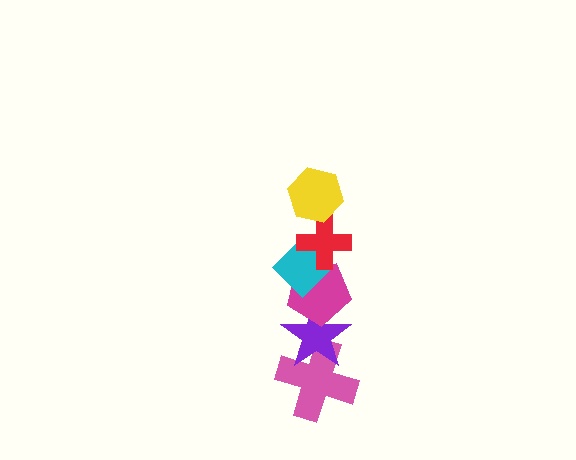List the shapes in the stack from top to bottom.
From top to bottom: the yellow hexagon, the red cross, the cyan diamond, the magenta pentagon, the purple star, the pink cross.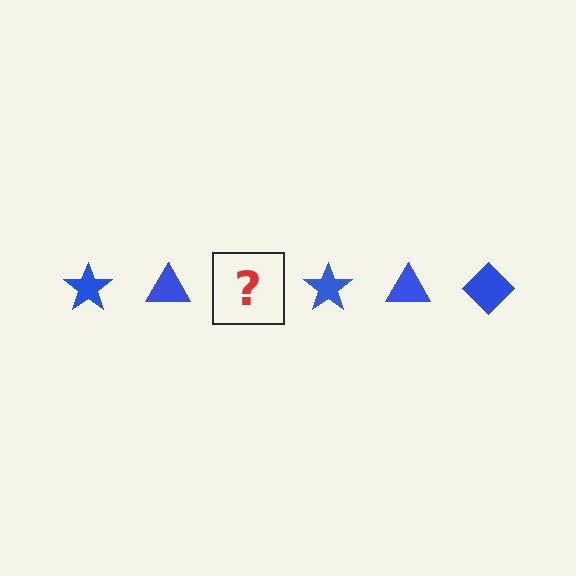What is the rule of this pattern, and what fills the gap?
The rule is that the pattern cycles through star, triangle, diamond shapes in blue. The gap should be filled with a blue diamond.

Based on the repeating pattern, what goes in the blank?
The blank should be a blue diamond.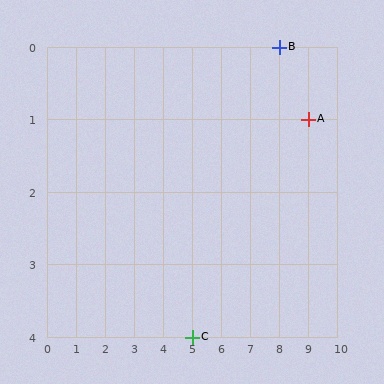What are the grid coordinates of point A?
Point A is at grid coordinates (9, 1).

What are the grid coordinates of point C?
Point C is at grid coordinates (5, 4).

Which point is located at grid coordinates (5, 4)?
Point C is at (5, 4).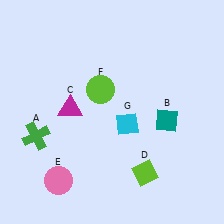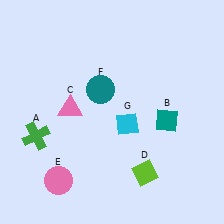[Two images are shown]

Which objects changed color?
C changed from magenta to pink. F changed from lime to teal.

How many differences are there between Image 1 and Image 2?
There are 2 differences between the two images.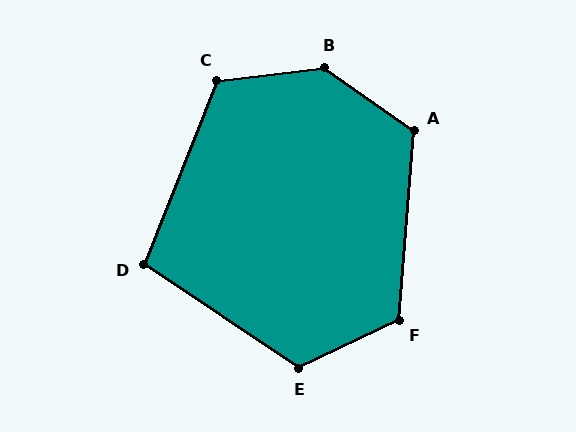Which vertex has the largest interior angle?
B, at approximately 138 degrees.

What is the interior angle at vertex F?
Approximately 120 degrees (obtuse).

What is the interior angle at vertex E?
Approximately 121 degrees (obtuse).